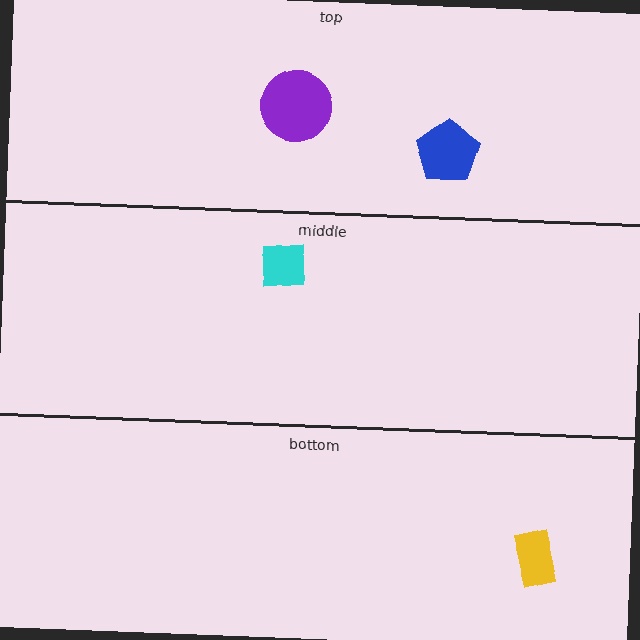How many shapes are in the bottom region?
1.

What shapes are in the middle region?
The cyan square.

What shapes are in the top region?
The purple circle, the blue pentagon.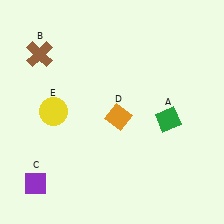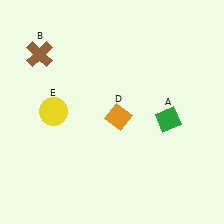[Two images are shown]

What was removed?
The purple diamond (C) was removed in Image 2.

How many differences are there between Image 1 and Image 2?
There is 1 difference between the two images.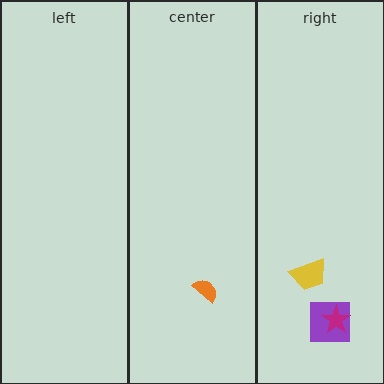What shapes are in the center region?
The orange semicircle.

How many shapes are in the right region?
3.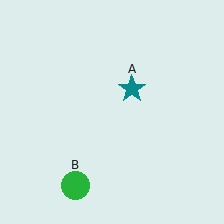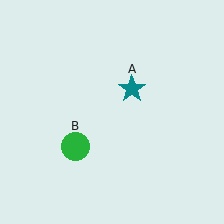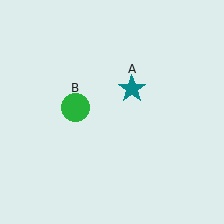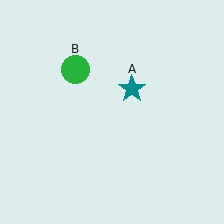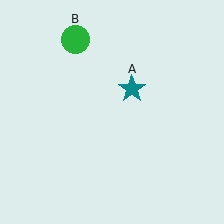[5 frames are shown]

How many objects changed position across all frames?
1 object changed position: green circle (object B).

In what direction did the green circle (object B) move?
The green circle (object B) moved up.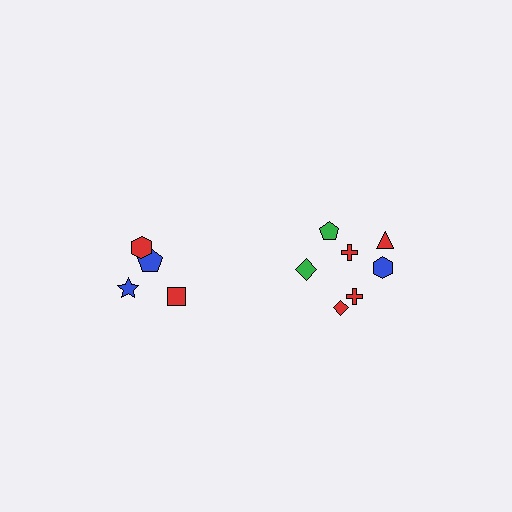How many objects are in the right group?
There are 7 objects.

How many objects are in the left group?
There are 4 objects.